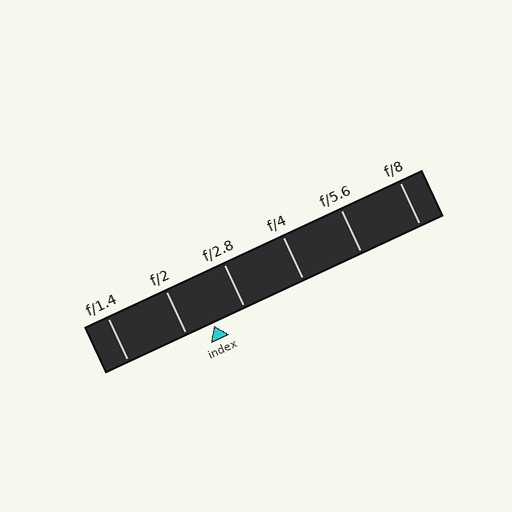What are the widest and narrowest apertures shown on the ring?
The widest aperture shown is f/1.4 and the narrowest is f/8.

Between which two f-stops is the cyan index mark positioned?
The index mark is between f/2 and f/2.8.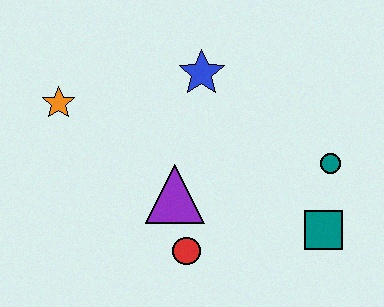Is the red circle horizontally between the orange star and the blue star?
Yes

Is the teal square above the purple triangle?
No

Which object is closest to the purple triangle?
The red circle is closest to the purple triangle.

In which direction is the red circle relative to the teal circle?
The red circle is to the left of the teal circle.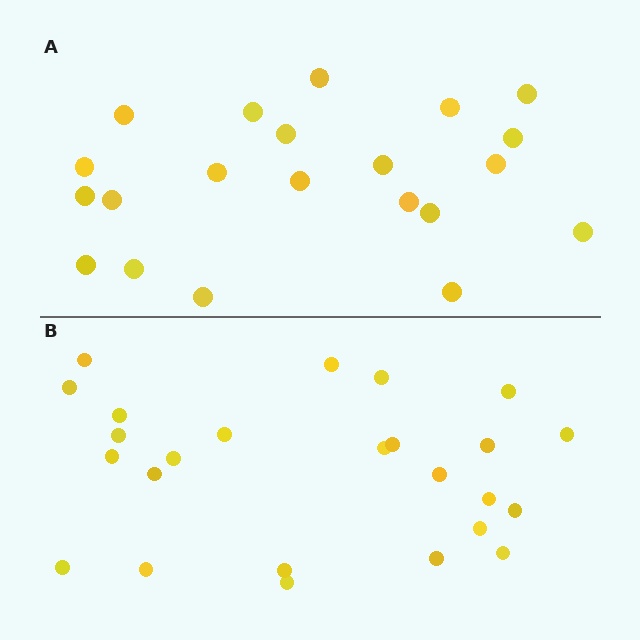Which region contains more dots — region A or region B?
Region B (the bottom region) has more dots.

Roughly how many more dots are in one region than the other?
Region B has about 4 more dots than region A.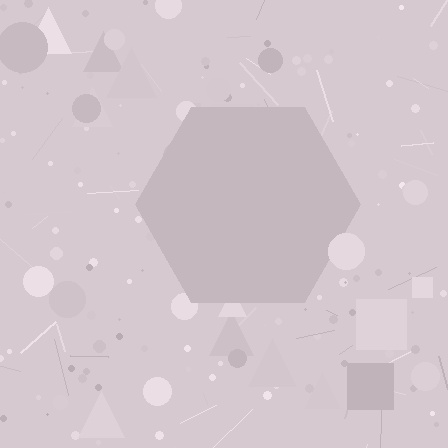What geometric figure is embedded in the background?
A hexagon is embedded in the background.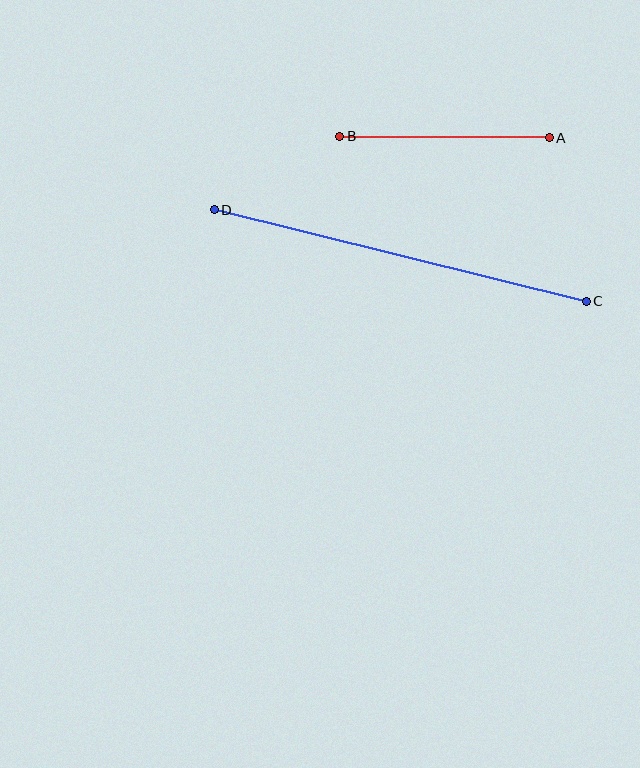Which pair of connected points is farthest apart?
Points C and D are farthest apart.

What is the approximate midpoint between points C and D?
The midpoint is at approximately (400, 256) pixels.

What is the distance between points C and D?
The distance is approximately 383 pixels.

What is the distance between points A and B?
The distance is approximately 210 pixels.